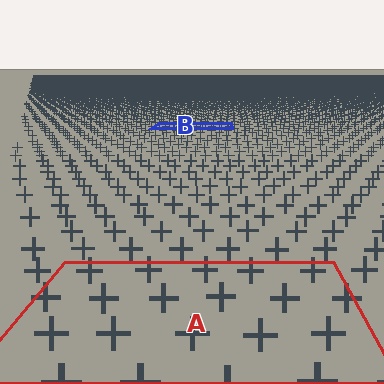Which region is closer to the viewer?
Region A is closer. The texture elements there are larger and more spread out.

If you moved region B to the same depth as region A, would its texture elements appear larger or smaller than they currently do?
They would appear larger. At a closer depth, the same texture elements are projected at a bigger on-screen size.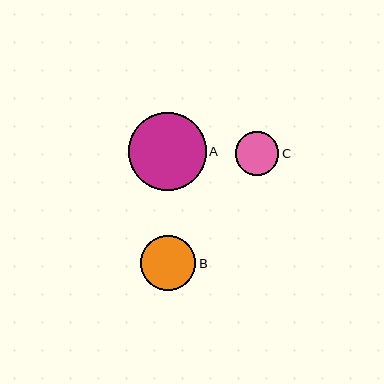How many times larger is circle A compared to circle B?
Circle A is approximately 1.4 times the size of circle B.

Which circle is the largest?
Circle A is the largest with a size of approximately 78 pixels.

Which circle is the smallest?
Circle C is the smallest with a size of approximately 43 pixels.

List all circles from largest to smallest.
From largest to smallest: A, B, C.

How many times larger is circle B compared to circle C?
Circle B is approximately 1.3 times the size of circle C.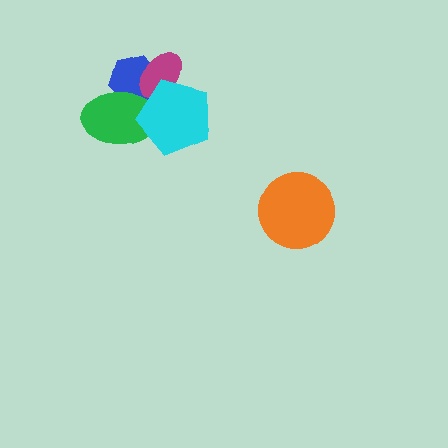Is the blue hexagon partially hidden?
Yes, it is partially covered by another shape.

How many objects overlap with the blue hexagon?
3 objects overlap with the blue hexagon.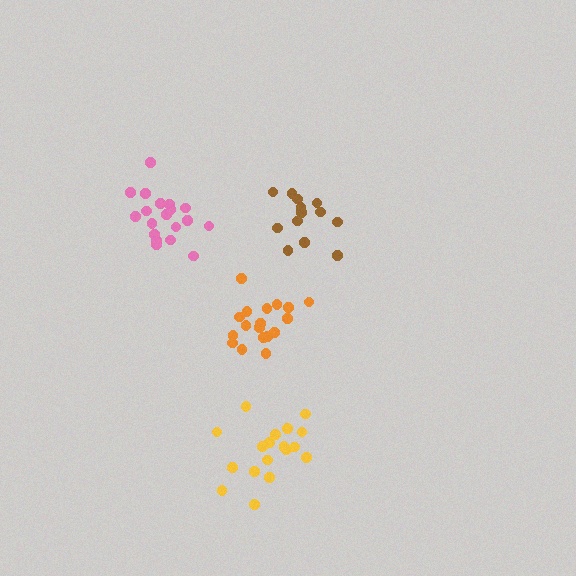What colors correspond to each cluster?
The clusters are colored: yellow, pink, orange, brown.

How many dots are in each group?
Group 1: 19 dots, Group 2: 19 dots, Group 3: 18 dots, Group 4: 13 dots (69 total).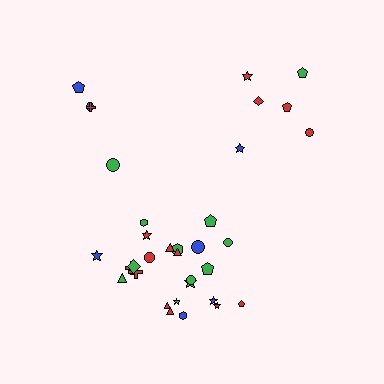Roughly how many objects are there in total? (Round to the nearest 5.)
Roughly 35 objects in total.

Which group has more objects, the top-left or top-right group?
The top-right group.